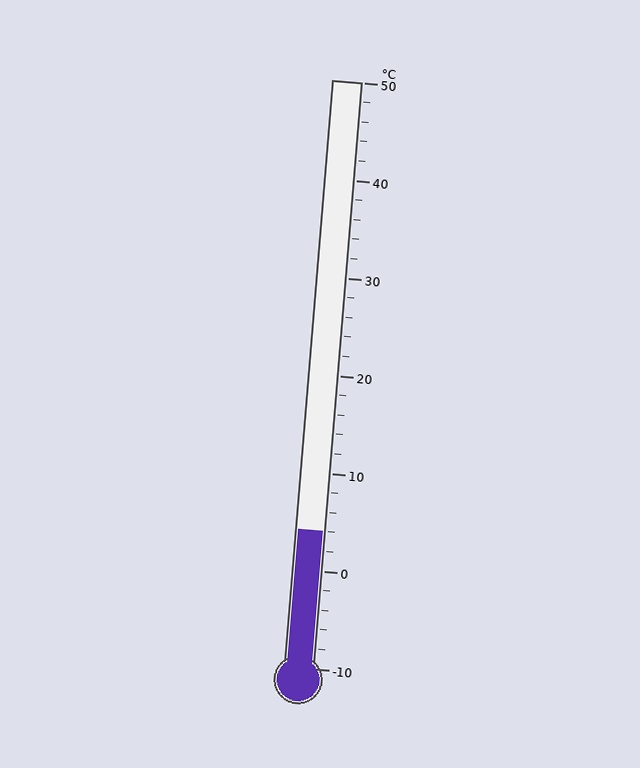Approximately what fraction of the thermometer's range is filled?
The thermometer is filled to approximately 25% of its range.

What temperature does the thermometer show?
The thermometer shows approximately 4°C.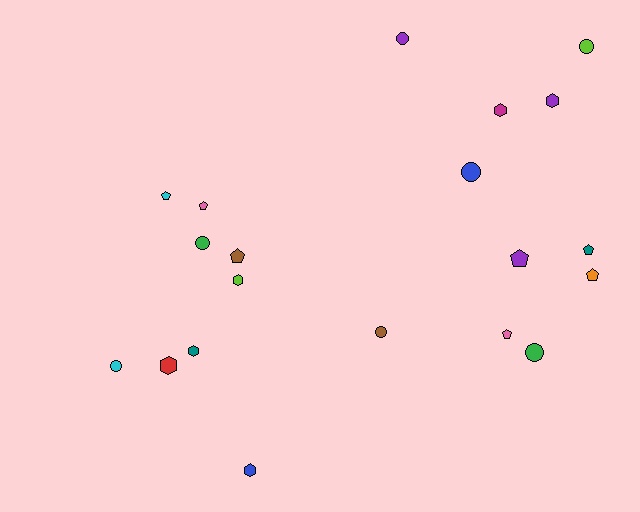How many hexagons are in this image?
There are 6 hexagons.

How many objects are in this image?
There are 20 objects.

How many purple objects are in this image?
There are 3 purple objects.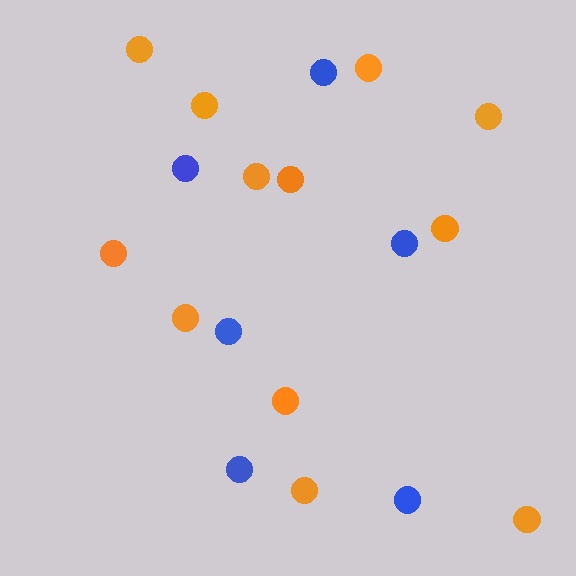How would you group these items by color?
There are 2 groups: one group of blue circles (6) and one group of orange circles (12).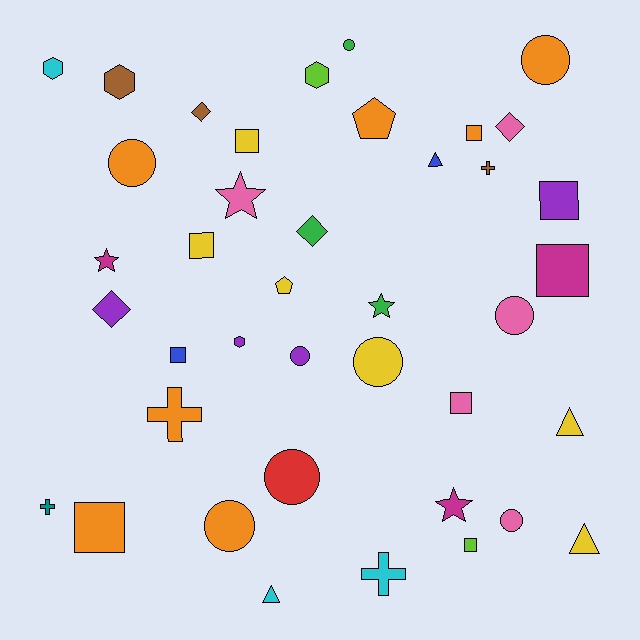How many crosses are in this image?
There are 4 crosses.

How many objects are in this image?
There are 40 objects.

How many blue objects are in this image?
There are 2 blue objects.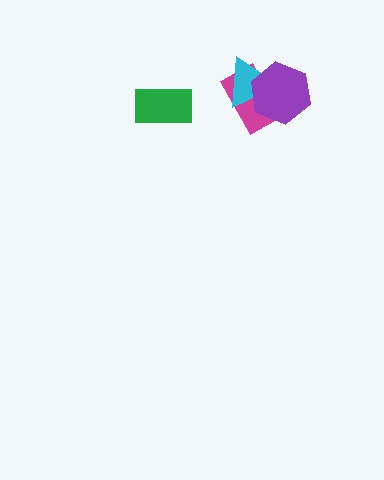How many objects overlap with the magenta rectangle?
2 objects overlap with the magenta rectangle.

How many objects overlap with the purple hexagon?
2 objects overlap with the purple hexagon.